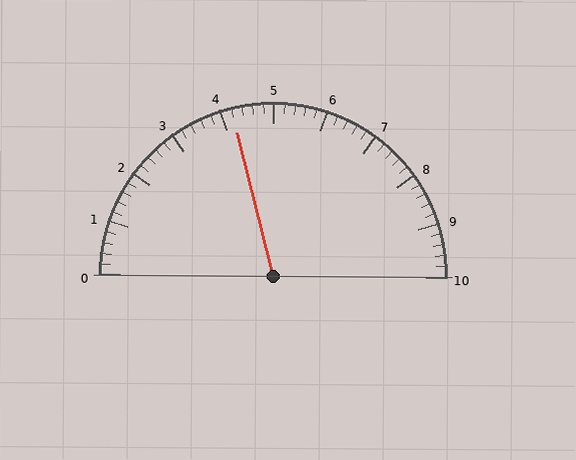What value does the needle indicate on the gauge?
The needle indicates approximately 4.2.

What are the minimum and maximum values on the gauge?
The gauge ranges from 0 to 10.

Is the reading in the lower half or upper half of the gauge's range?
The reading is in the lower half of the range (0 to 10).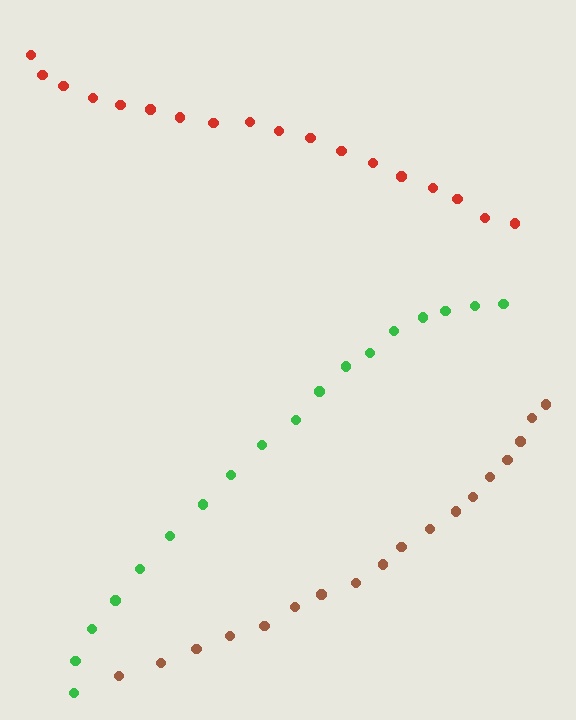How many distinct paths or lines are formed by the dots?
There are 3 distinct paths.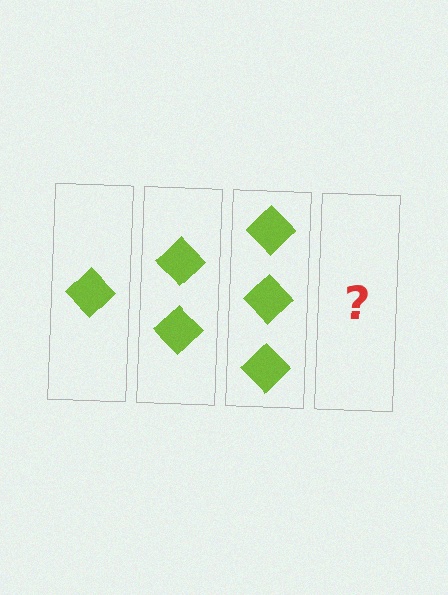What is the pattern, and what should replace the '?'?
The pattern is that each step adds one more diamond. The '?' should be 4 diamonds.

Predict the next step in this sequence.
The next step is 4 diamonds.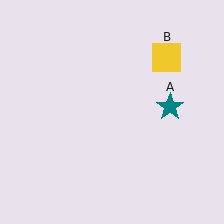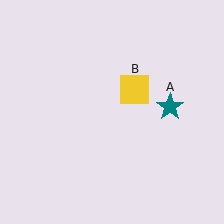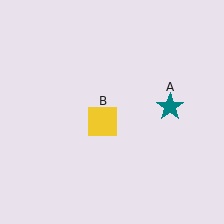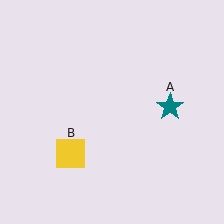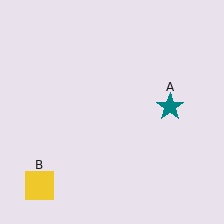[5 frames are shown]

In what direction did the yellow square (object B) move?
The yellow square (object B) moved down and to the left.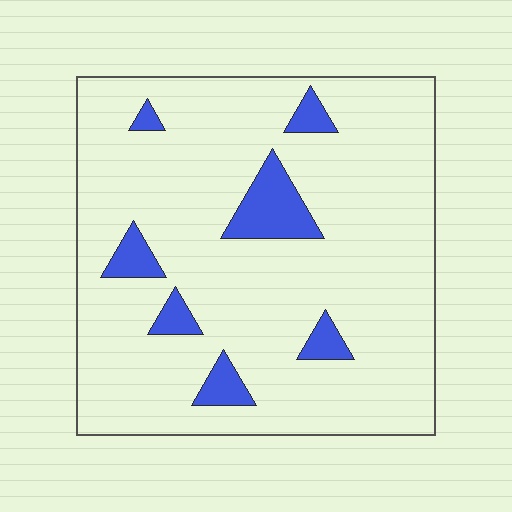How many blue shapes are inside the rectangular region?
7.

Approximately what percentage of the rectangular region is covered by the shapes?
Approximately 10%.